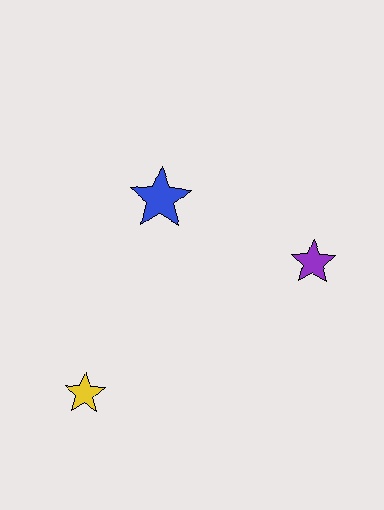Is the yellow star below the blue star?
Yes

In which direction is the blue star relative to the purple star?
The blue star is to the left of the purple star.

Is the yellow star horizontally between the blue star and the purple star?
No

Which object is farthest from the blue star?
The yellow star is farthest from the blue star.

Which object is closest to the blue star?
The purple star is closest to the blue star.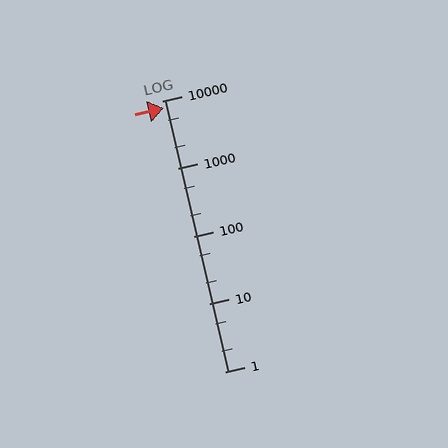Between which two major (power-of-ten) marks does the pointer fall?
The pointer is between 1000 and 10000.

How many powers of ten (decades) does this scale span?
The scale spans 4 decades, from 1 to 10000.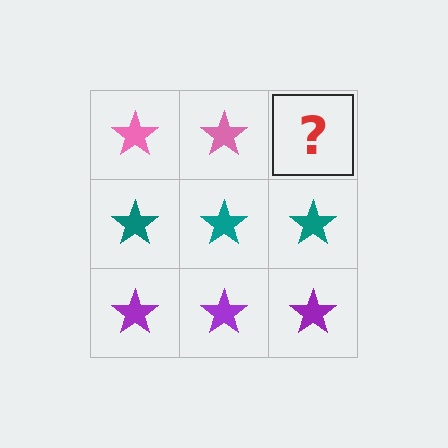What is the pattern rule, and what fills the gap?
The rule is that each row has a consistent color. The gap should be filled with a pink star.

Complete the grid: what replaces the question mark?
The question mark should be replaced with a pink star.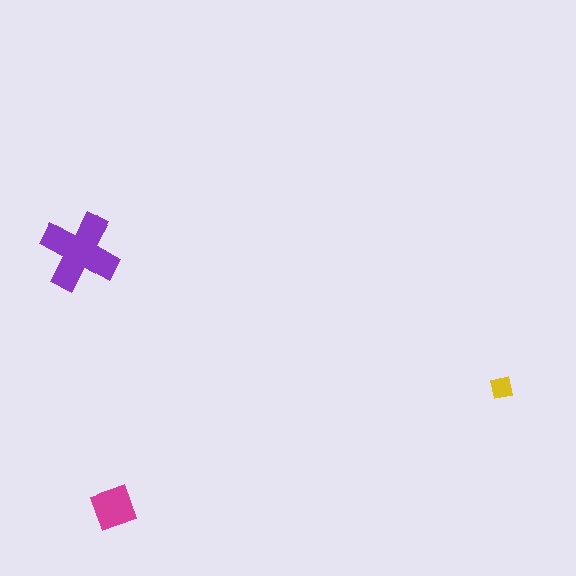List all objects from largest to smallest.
The purple cross, the magenta square, the yellow square.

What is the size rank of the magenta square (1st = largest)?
2nd.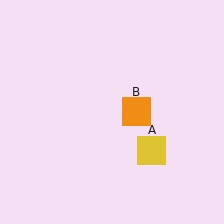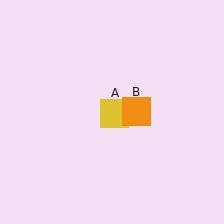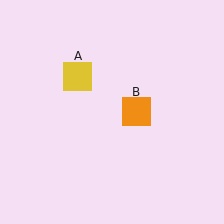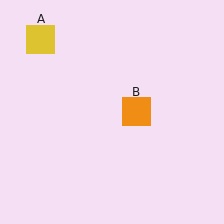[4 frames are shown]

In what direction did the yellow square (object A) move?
The yellow square (object A) moved up and to the left.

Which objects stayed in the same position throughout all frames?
Orange square (object B) remained stationary.